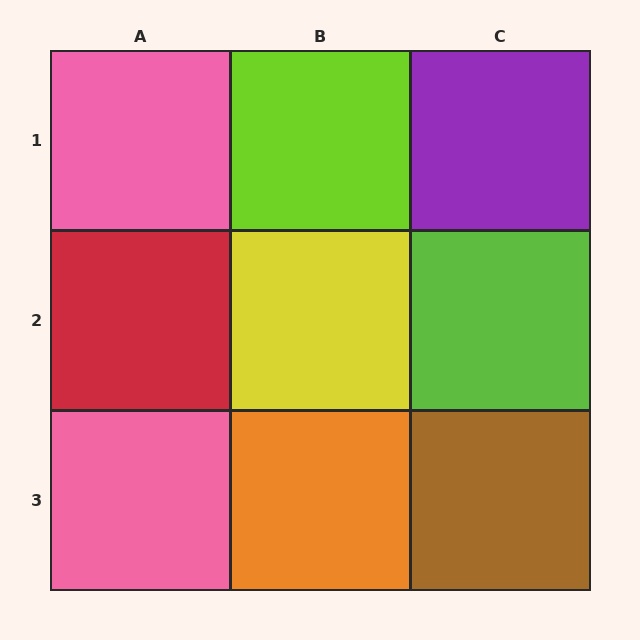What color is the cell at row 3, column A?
Pink.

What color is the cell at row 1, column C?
Purple.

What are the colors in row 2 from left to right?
Red, yellow, lime.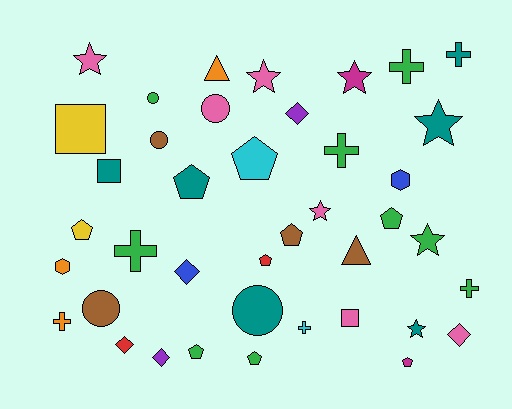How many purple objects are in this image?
There are 2 purple objects.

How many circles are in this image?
There are 5 circles.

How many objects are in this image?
There are 40 objects.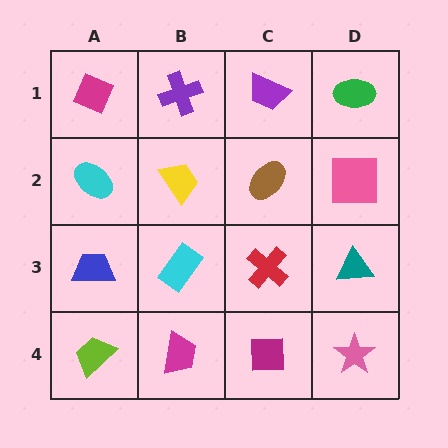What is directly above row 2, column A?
A magenta diamond.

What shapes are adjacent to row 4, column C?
A red cross (row 3, column C), a magenta trapezoid (row 4, column B), a pink star (row 4, column D).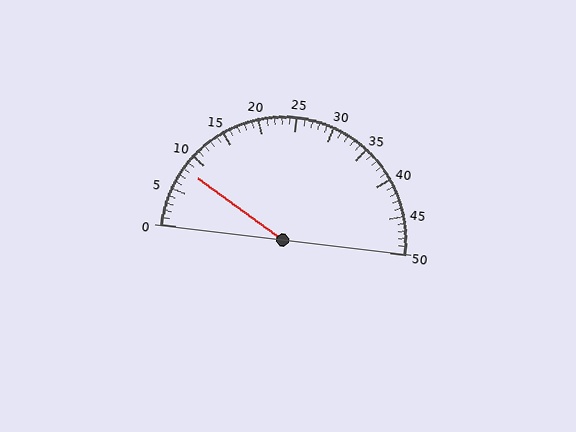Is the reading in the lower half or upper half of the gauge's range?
The reading is in the lower half of the range (0 to 50).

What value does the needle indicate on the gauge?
The needle indicates approximately 8.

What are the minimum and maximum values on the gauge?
The gauge ranges from 0 to 50.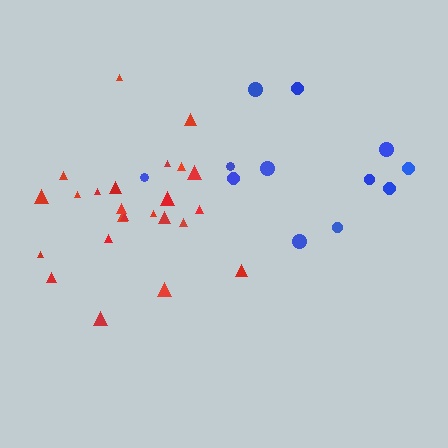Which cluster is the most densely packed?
Red.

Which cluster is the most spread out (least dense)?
Blue.